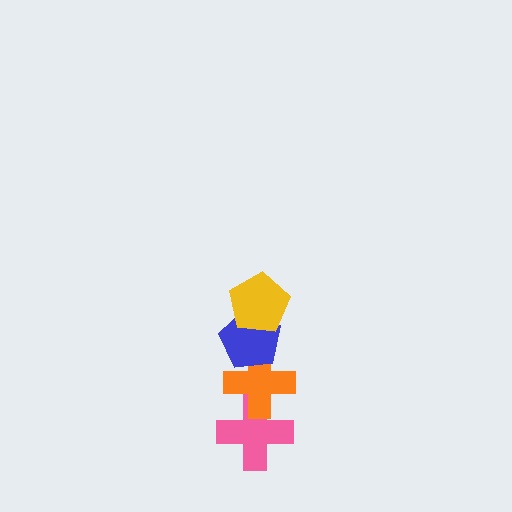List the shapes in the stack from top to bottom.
From top to bottom: the yellow pentagon, the blue pentagon, the orange cross, the pink cross.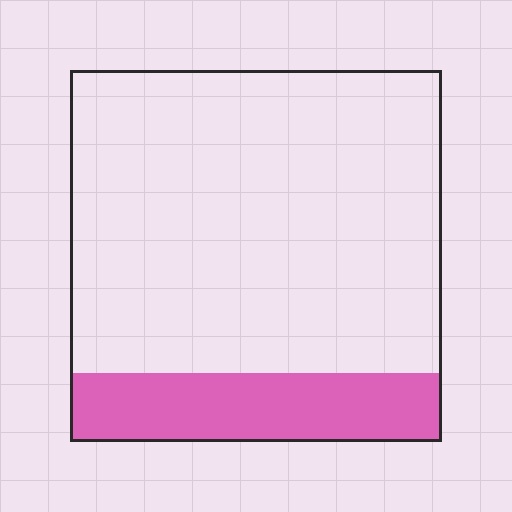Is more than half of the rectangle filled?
No.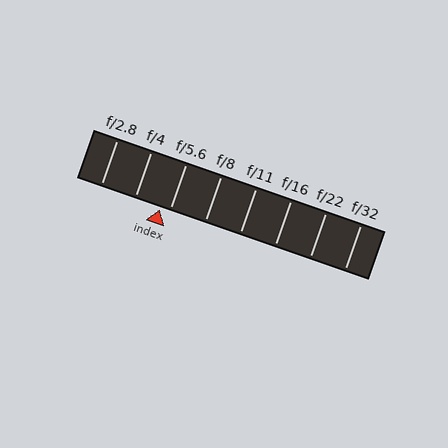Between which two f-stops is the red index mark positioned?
The index mark is between f/4 and f/5.6.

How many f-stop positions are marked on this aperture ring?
There are 8 f-stop positions marked.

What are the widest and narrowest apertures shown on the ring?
The widest aperture shown is f/2.8 and the narrowest is f/32.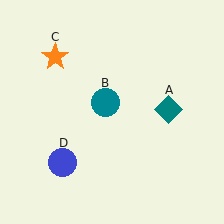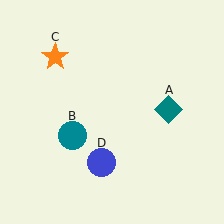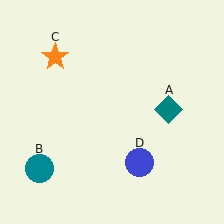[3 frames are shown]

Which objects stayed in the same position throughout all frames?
Teal diamond (object A) and orange star (object C) remained stationary.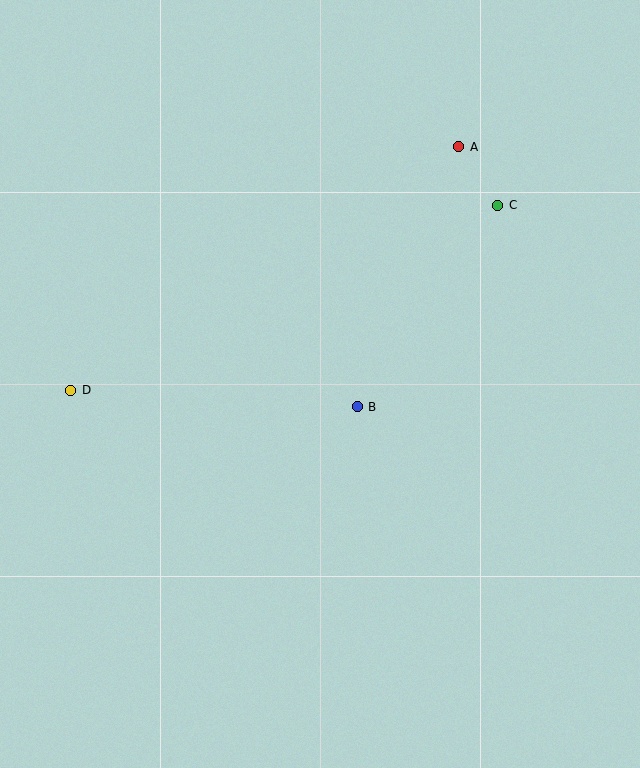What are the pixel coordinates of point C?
Point C is at (498, 205).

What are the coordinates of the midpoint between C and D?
The midpoint between C and D is at (284, 298).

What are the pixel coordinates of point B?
Point B is at (357, 407).